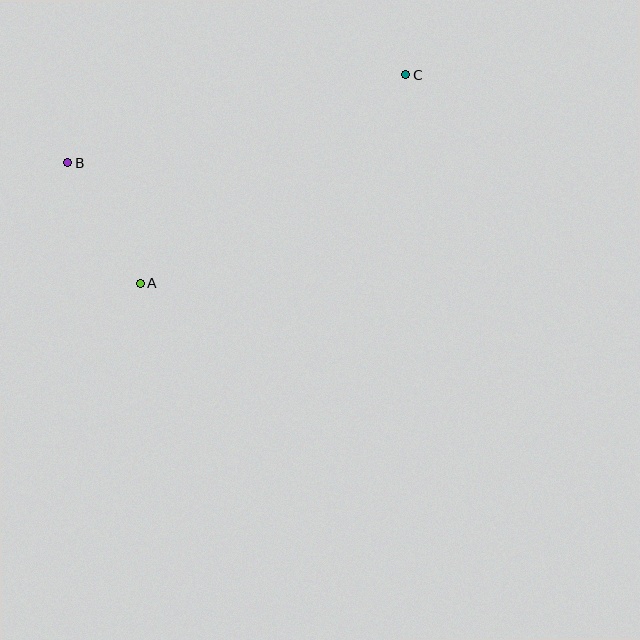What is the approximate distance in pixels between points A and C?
The distance between A and C is approximately 338 pixels.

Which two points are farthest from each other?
Points B and C are farthest from each other.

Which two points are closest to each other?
Points A and B are closest to each other.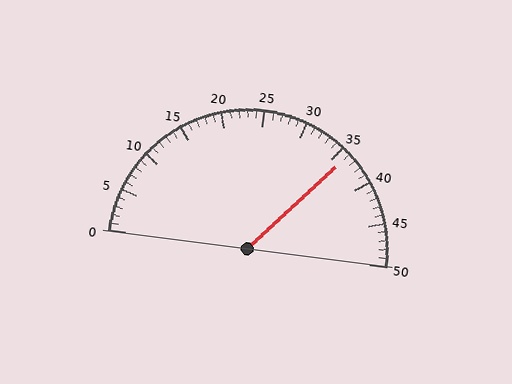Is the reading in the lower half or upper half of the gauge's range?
The reading is in the upper half of the range (0 to 50).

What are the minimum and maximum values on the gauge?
The gauge ranges from 0 to 50.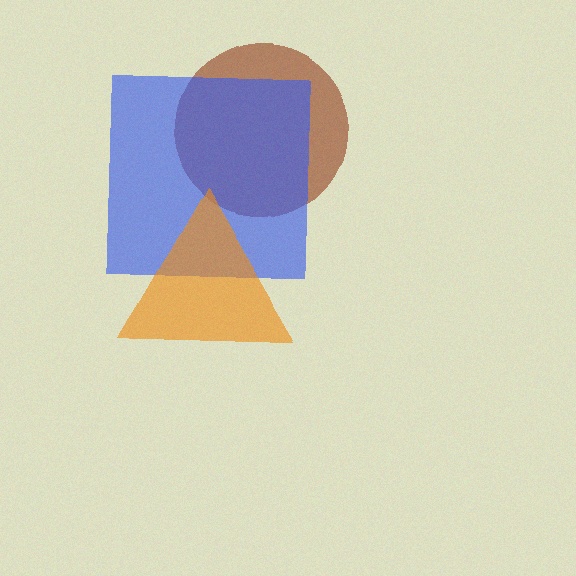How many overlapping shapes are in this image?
There are 3 overlapping shapes in the image.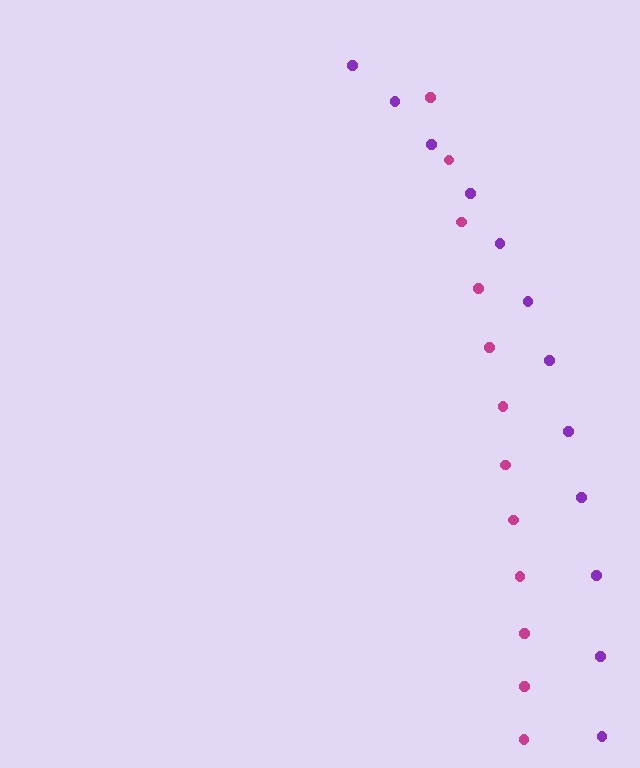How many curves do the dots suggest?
There are 2 distinct paths.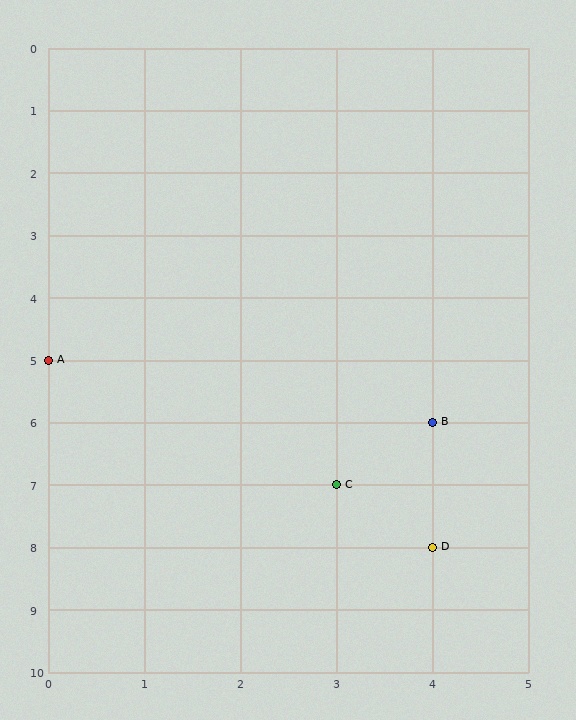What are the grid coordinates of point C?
Point C is at grid coordinates (3, 7).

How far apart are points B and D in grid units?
Points B and D are 2 rows apart.